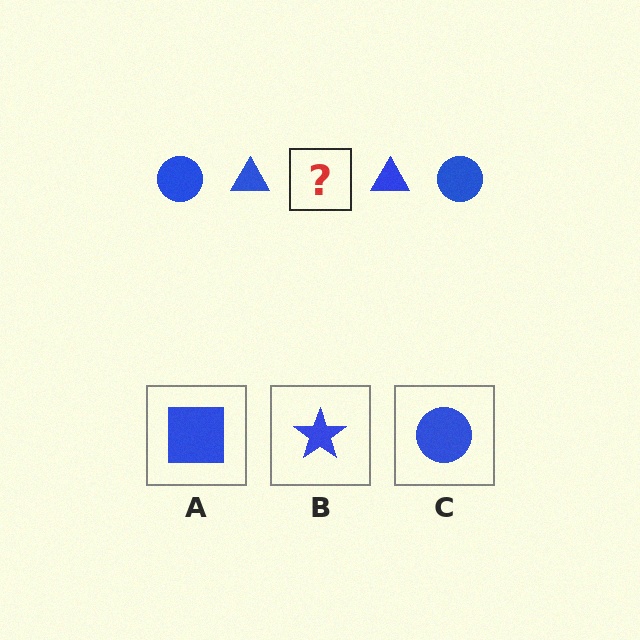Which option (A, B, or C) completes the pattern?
C.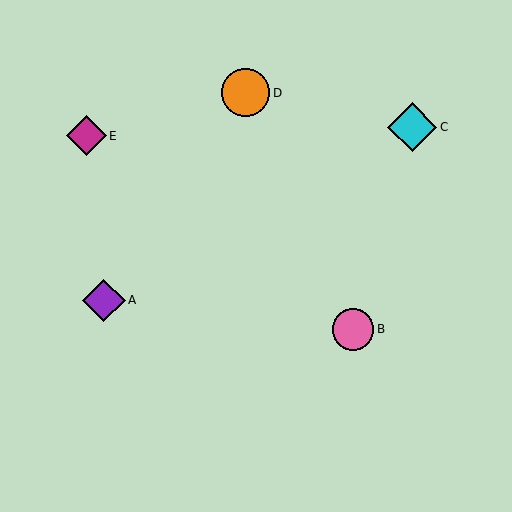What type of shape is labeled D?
Shape D is an orange circle.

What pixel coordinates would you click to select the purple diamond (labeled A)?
Click at (104, 300) to select the purple diamond A.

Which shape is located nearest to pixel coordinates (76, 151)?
The magenta diamond (labeled E) at (86, 136) is nearest to that location.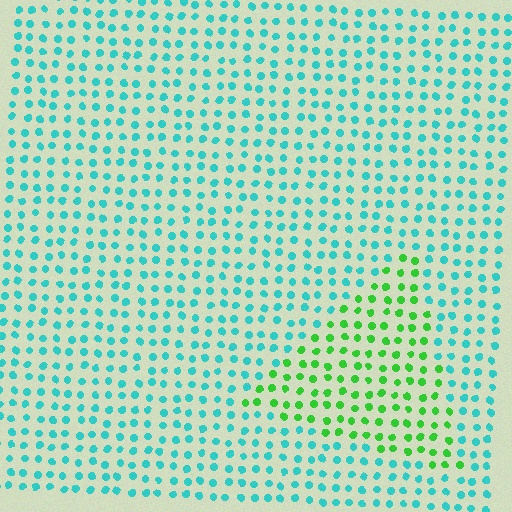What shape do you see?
I see a triangle.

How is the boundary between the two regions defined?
The boundary is defined purely by a slight shift in hue (about 56 degrees). Spacing, size, and orientation are identical on both sides.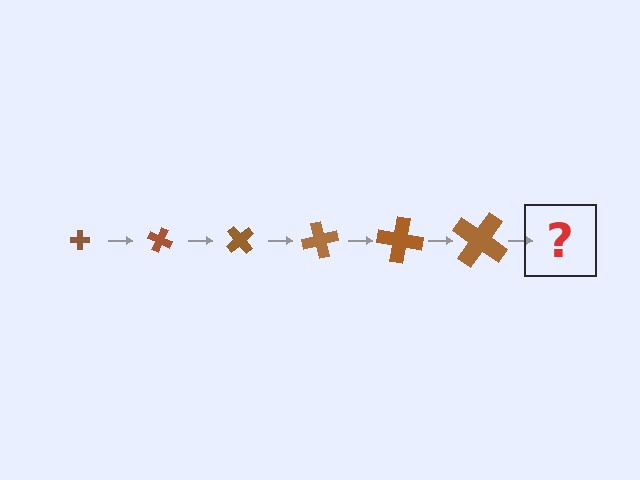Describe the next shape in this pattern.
It should be a cross, larger than the previous one and rotated 150 degrees from the start.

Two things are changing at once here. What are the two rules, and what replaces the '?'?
The two rules are that the cross grows larger each step and it rotates 25 degrees each step. The '?' should be a cross, larger than the previous one and rotated 150 degrees from the start.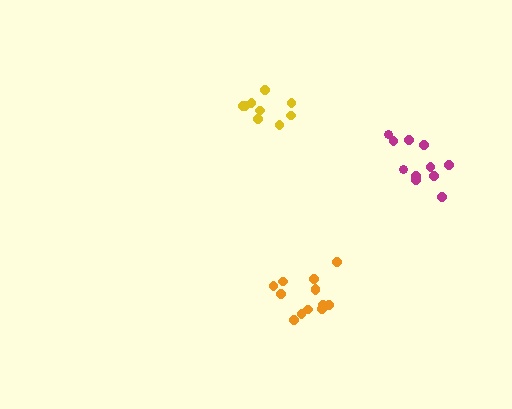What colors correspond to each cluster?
The clusters are colored: orange, yellow, magenta.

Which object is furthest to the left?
The yellow cluster is leftmost.